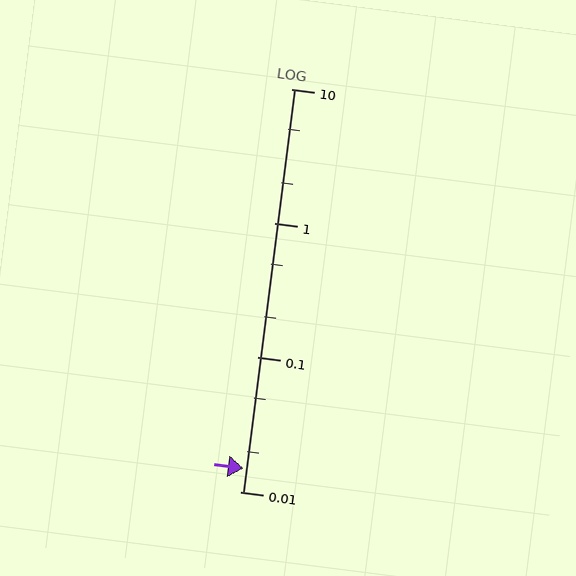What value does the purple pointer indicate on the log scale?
The pointer indicates approximately 0.015.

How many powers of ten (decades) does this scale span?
The scale spans 3 decades, from 0.01 to 10.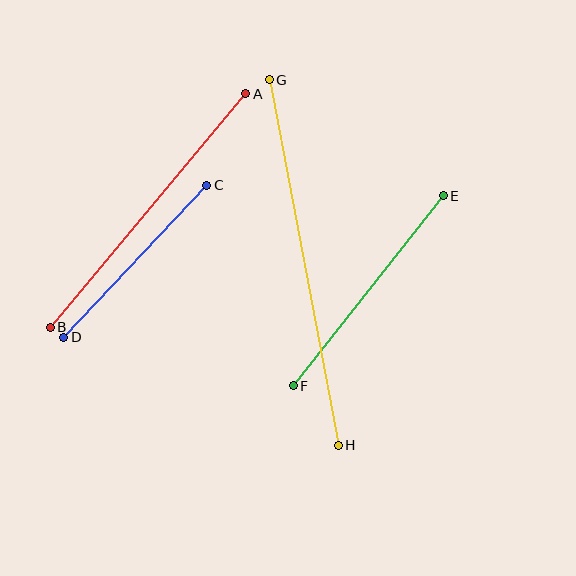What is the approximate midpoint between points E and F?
The midpoint is at approximately (368, 291) pixels.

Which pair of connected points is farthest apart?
Points G and H are farthest apart.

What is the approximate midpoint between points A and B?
The midpoint is at approximately (148, 210) pixels.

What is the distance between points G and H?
The distance is approximately 372 pixels.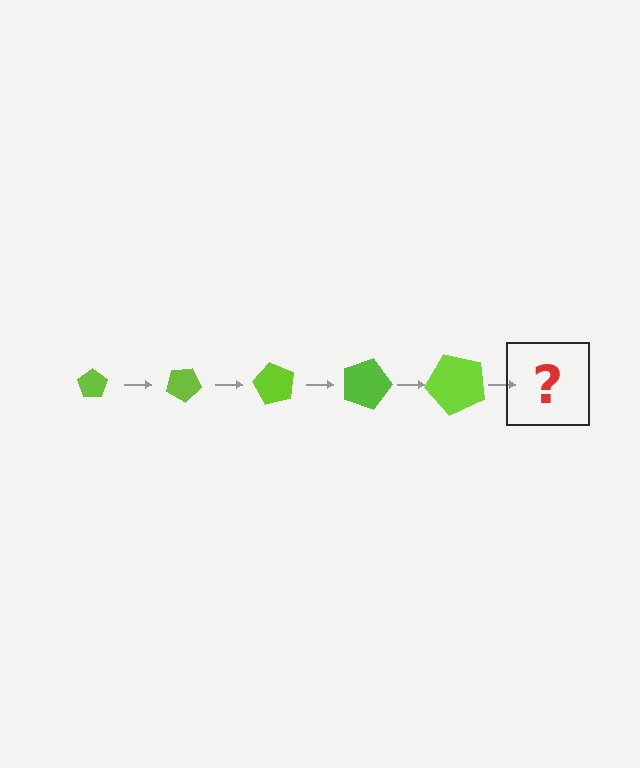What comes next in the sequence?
The next element should be a pentagon, larger than the previous one and rotated 150 degrees from the start.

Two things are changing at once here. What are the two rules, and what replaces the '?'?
The two rules are that the pentagon grows larger each step and it rotates 30 degrees each step. The '?' should be a pentagon, larger than the previous one and rotated 150 degrees from the start.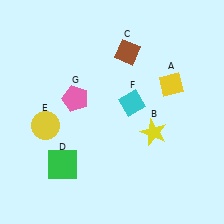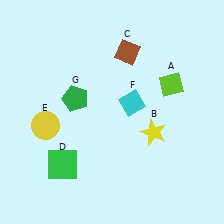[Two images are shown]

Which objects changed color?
A changed from yellow to lime. G changed from pink to green.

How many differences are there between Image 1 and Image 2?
There are 2 differences between the two images.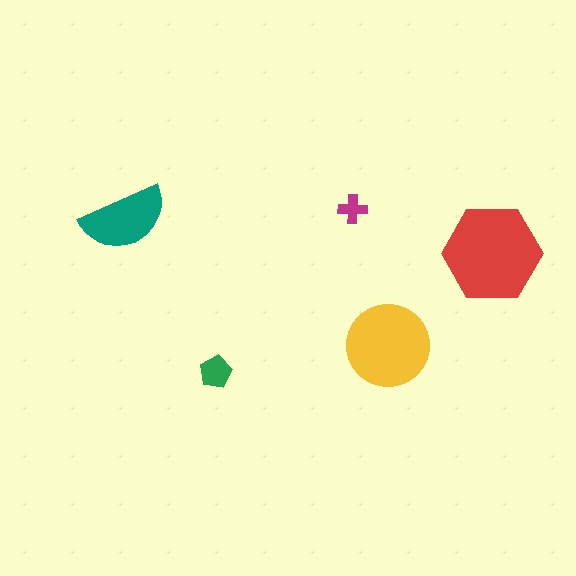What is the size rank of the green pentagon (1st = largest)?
4th.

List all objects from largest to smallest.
The red hexagon, the yellow circle, the teal semicircle, the green pentagon, the magenta cross.